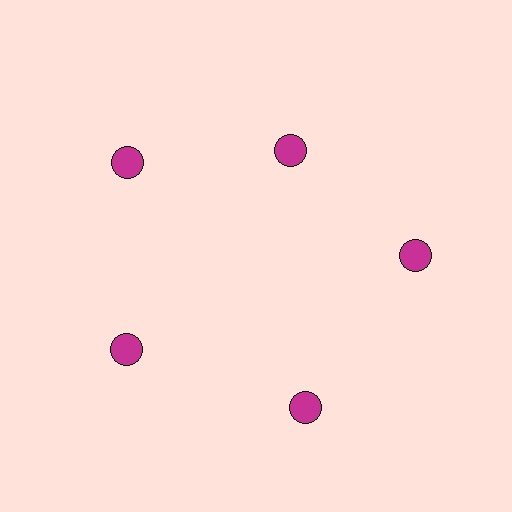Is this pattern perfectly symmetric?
No. The 5 magenta circles are arranged in a ring, but one element near the 1 o'clock position is pulled inward toward the center, breaking the 5-fold rotational symmetry.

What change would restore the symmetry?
The symmetry would be restored by moving it outward, back onto the ring so that all 5 circles sit at equal angles and equal distance from the center.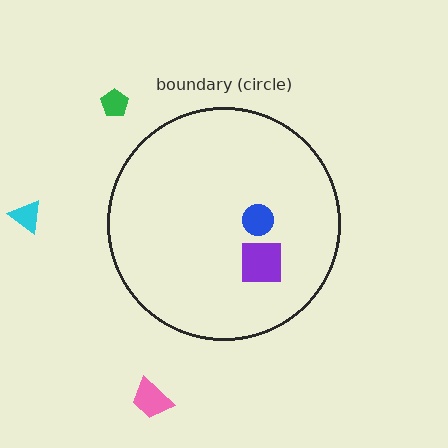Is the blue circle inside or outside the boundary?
Inside.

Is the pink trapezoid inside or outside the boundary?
Outside.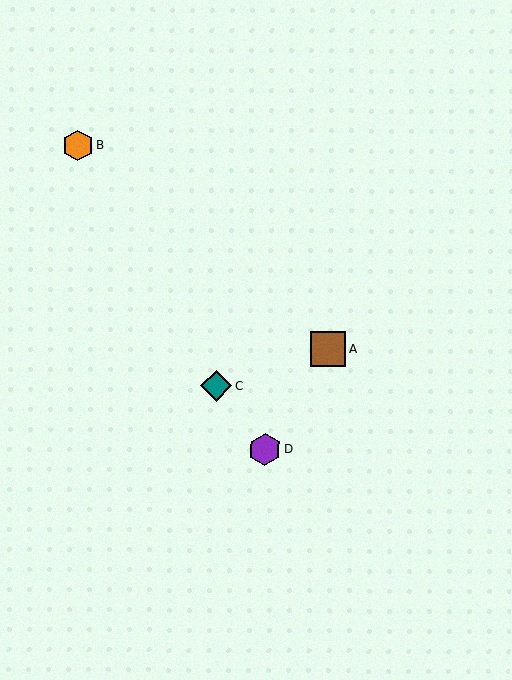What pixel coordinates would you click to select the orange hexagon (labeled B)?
Click at (78, 146) to select the orange hexagon B.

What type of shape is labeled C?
Shape C is a teal diamond.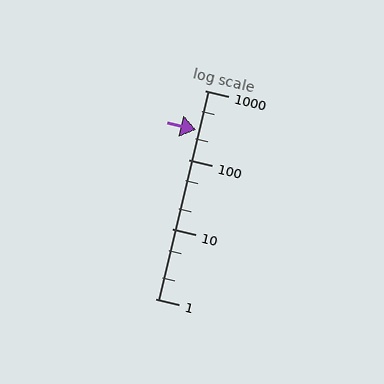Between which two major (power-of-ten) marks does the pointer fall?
The pointer is between 100 and 1000.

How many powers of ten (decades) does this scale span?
The scale spans 3 decades, from 1 to 1000.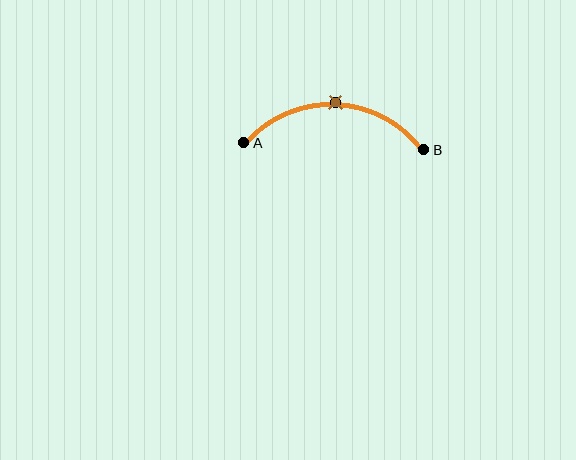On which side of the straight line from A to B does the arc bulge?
The arc bulges above the straight line connecting A and B.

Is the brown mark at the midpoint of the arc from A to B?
Yes. The brown mark lies on the arc at equal arc-length from both A and B — it is the arc midpoint.